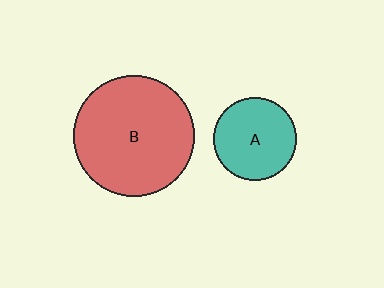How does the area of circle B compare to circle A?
Approximately 2.1 times.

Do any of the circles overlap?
No, none of the circles overlap.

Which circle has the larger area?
Circle B (red).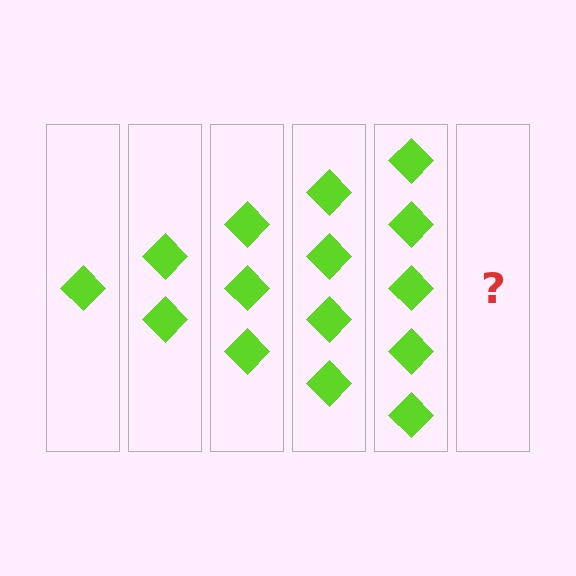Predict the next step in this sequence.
The next step is 6 diamonds.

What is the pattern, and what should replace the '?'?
The pattern is that each step adds one more diamond. The '?' should be 6 diamonds.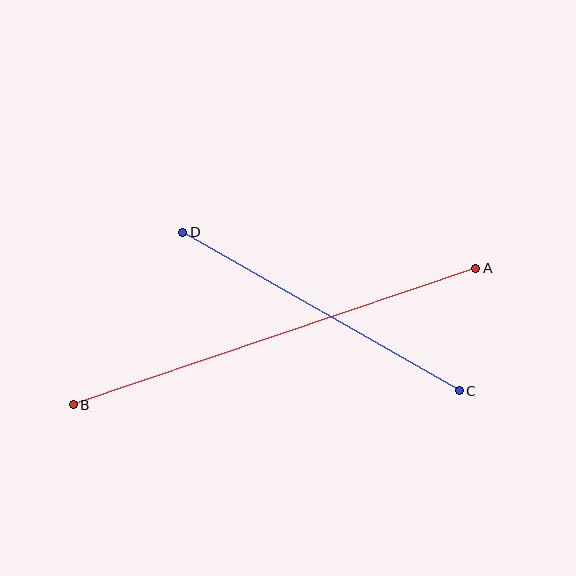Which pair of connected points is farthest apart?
Points A and B are farthest apart.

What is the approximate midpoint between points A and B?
The midpoint is at approximately (275, 337) pixels.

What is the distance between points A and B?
The distance is approximately 425 pixels.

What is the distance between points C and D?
The distance is approximately 319 pixels.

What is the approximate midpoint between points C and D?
The midpoint is at approximately (321, 311) pixels.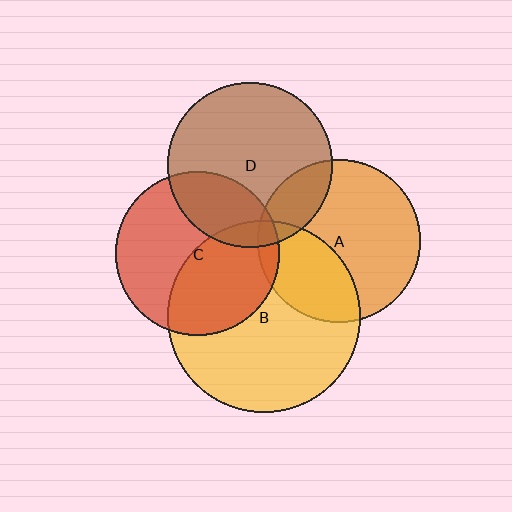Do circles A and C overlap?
Yes.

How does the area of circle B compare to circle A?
Approximately 1.4 times.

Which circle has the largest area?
Circle B (yellow).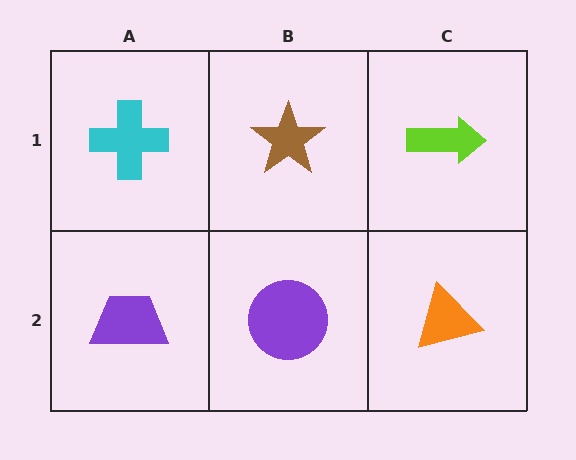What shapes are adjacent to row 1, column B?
A purple circle (row 2, column B), a cyan cross (row 1, column A), a lime arrow (row 1, column C).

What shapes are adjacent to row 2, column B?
A brown star (row 1, column B), a purple trapezoid (row 2, column A), an orange triangle (row 2, column C).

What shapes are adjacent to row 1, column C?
An orange triangle (row 2, column C), a brown star (row 1, column B).